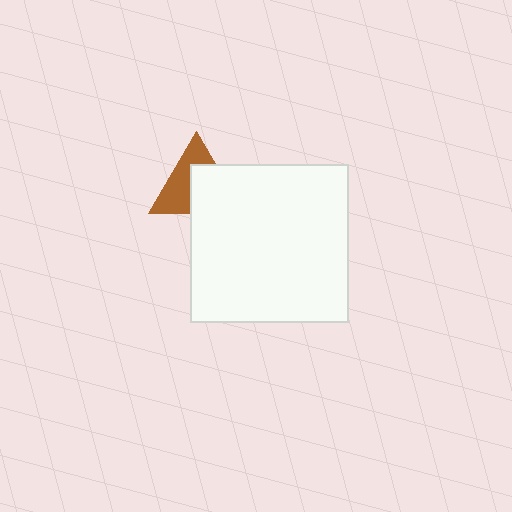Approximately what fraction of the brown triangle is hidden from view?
Roughly 51% of the brown triangle is hidden behind the white square.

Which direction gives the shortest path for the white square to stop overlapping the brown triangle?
Moving toward the lower-right gives the shortest separation.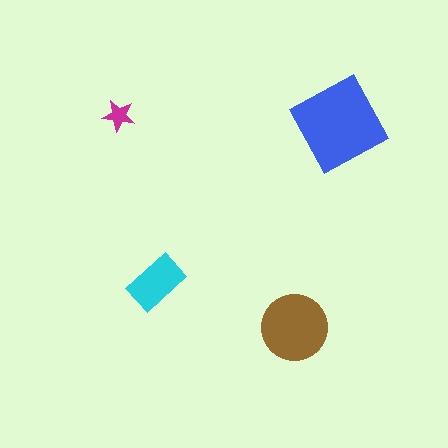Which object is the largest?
The blue square.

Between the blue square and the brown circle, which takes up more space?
The blue square.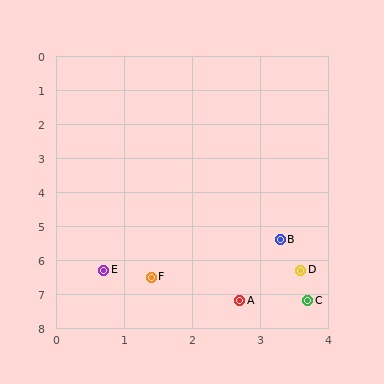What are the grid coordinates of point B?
Point B is at approximately (3.3, 5.4).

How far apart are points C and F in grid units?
Points C and F are about 2.4 grid units apart.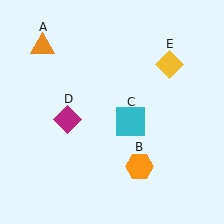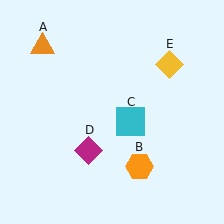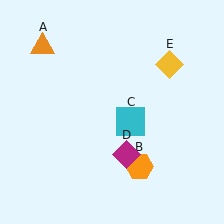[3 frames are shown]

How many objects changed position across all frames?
1 object changed position: magenta diamond (object D).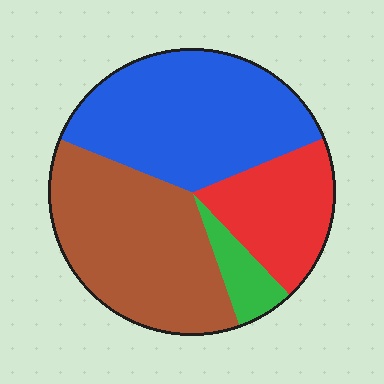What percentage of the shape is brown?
Brown covers 37% of the shape.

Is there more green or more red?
Red.